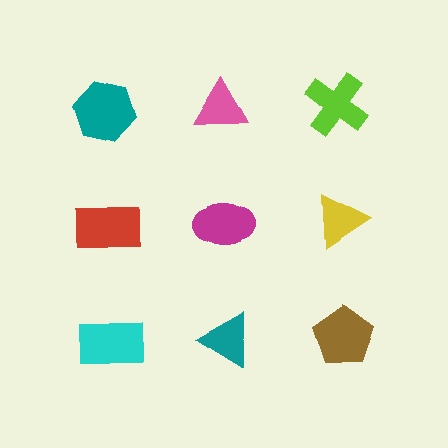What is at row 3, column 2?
A teal triangle.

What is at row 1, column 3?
A lime cross.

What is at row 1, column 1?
A teal hexagon.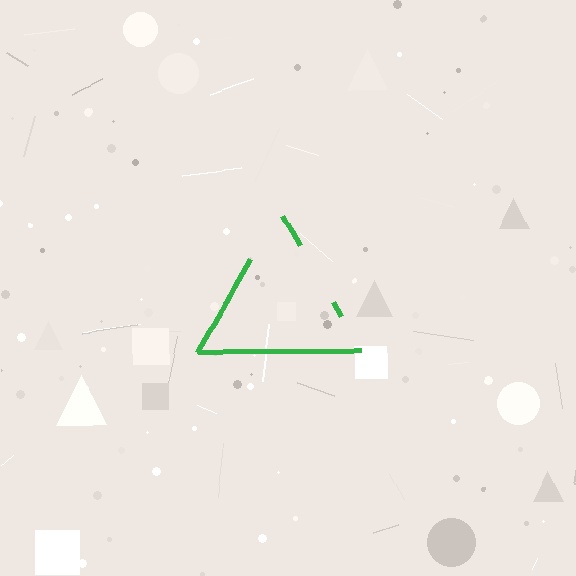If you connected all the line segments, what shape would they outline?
They would outline a triangle.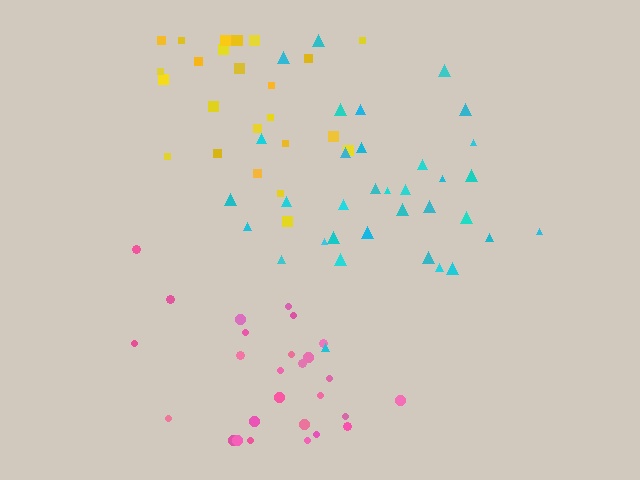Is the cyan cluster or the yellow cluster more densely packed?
Cyan.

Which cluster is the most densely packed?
Cyan.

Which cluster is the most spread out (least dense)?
Yellow.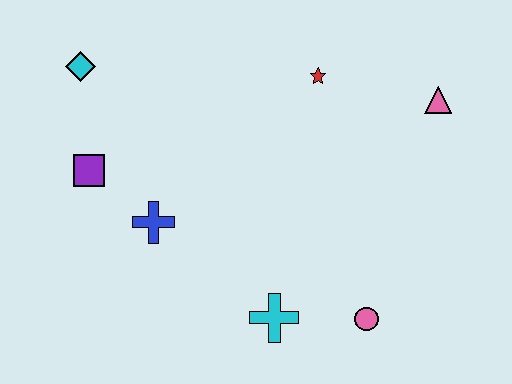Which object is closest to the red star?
The pink triangle is closest to the red star.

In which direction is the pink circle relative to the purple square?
The pink circle is to the right of the purple square.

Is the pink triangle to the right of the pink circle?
Yes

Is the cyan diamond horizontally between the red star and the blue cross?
No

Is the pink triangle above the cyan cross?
Yes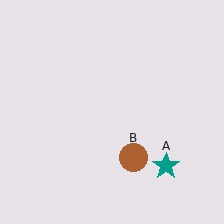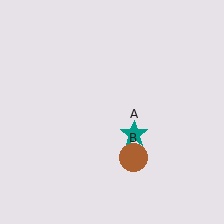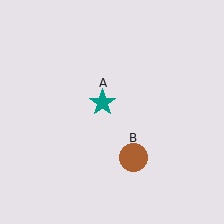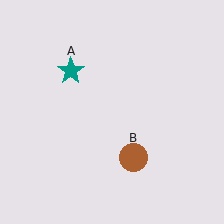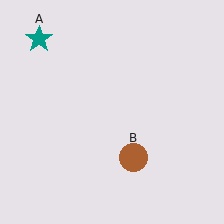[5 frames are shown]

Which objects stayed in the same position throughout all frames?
Brown circle (object B) remained stationary.